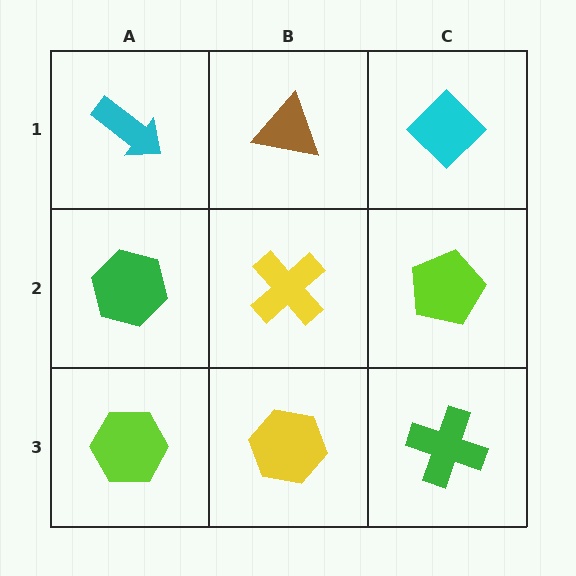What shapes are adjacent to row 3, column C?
A lime pentagon (row 2, column C), a yellow hexagon (row 3, column B).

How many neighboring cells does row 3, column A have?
2.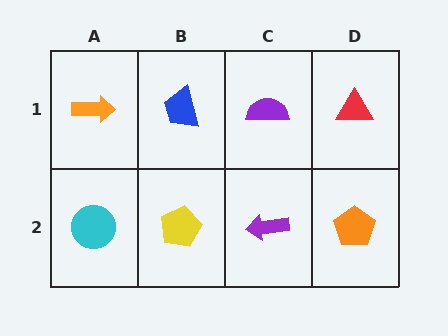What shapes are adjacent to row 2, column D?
A red triangle (row 1, column D), a purple arrow (row 2, column C).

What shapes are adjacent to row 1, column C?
A purple arrow (row 2, column C), a blue trapezoid (row 1, column B), a red triangle (row 1, column D).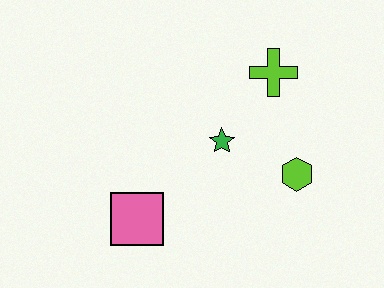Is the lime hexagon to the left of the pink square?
No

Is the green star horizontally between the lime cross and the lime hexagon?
No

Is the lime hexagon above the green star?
No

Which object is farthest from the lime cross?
The pink square is farthest from the lime cross.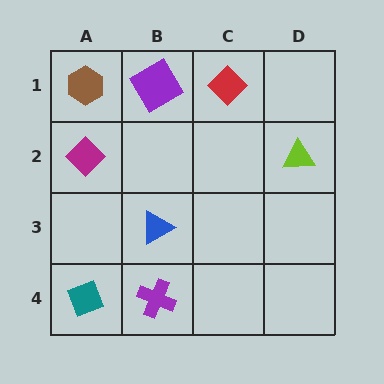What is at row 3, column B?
A blue triangle.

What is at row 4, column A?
A teal diamond.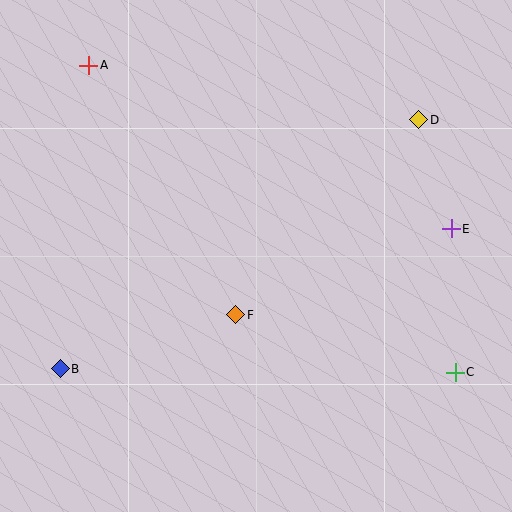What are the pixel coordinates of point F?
Point F is at (236, 315).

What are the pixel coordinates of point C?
Point C is at (455, 372).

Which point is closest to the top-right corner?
Point D is closest to the top-right corner.